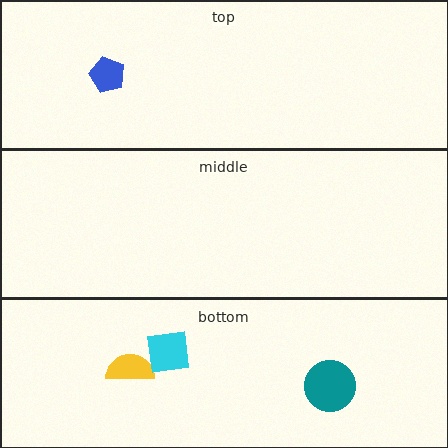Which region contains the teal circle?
The bottom region.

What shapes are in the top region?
The blue pentagon.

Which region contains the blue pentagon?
The top region.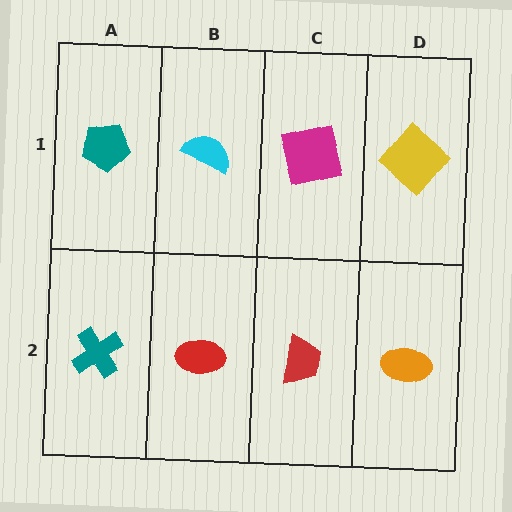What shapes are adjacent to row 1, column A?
A teal cross (row 2, column A), a cyan semicircle (row 1, column B).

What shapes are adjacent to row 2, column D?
A yellow diamond (row 1, column D), a red trapezoid (row 2, column C).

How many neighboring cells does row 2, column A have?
2.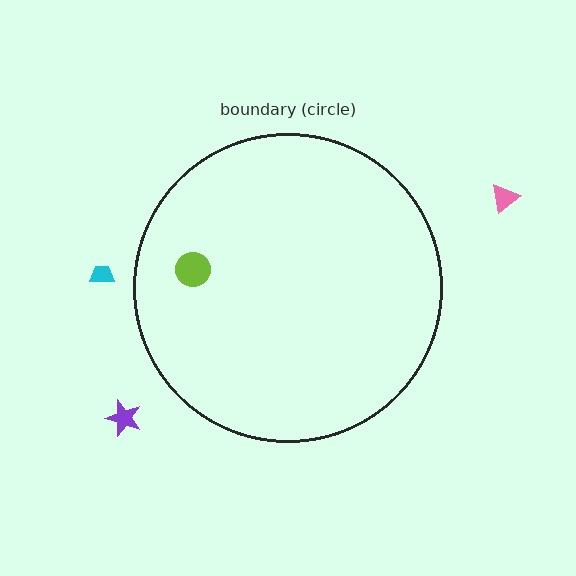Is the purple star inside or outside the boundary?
Outside.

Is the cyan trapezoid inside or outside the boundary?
Outside.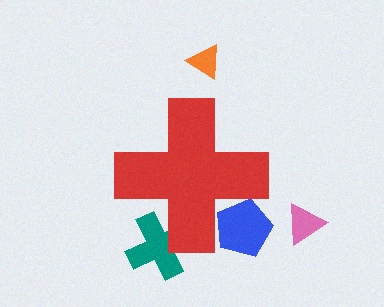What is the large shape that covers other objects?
A red cross.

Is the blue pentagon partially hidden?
Yes, the blue pentagon is partially hidden behind the red cross.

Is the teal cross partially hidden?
Yes, the teal cross is partially hidden behind the red cross.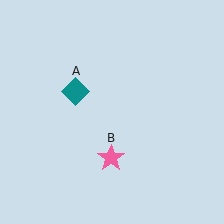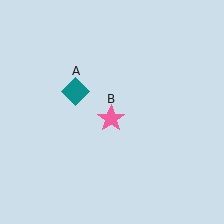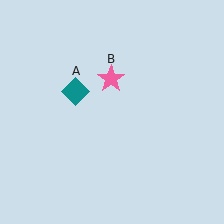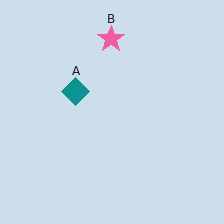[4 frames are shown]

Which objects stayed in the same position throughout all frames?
Teal diamond (object A) remained stationary.